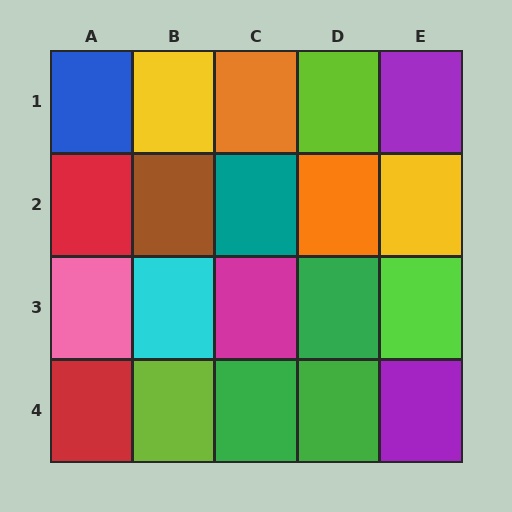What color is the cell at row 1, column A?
Blue.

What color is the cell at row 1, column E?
Purple.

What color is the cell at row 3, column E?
Lime.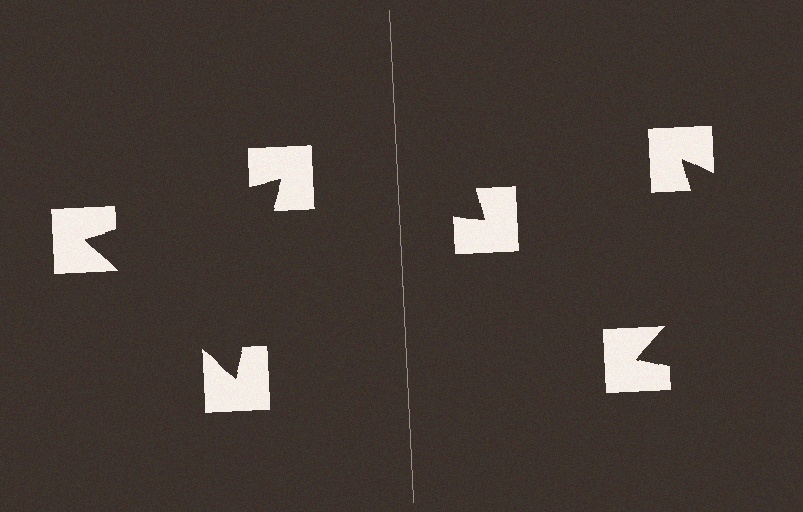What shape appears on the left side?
An illusory triangle.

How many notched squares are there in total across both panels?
6 — 3 on each side.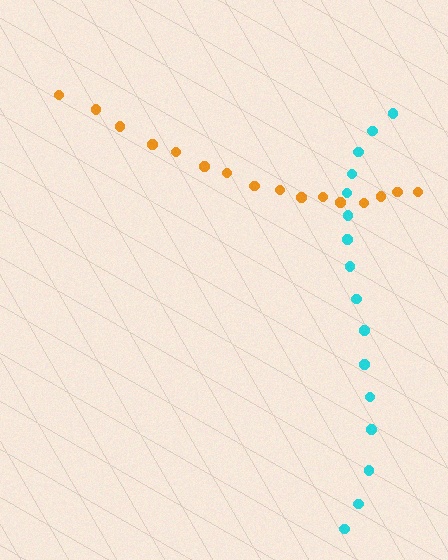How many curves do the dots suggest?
There are 2 distinct paths.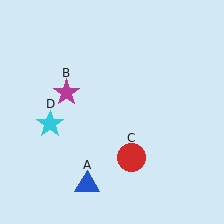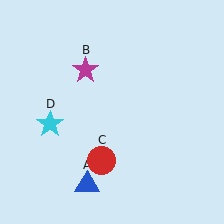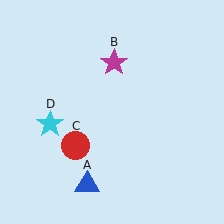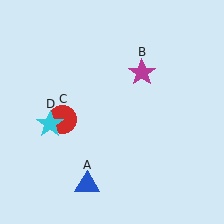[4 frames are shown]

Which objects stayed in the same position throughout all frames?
Blue triangle (object A) and cyan star (object D) remained stationary.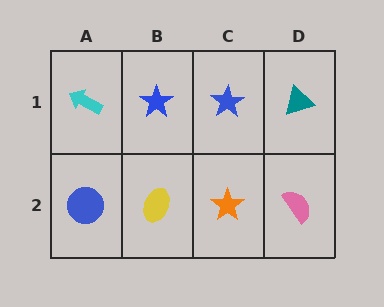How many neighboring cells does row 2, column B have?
3.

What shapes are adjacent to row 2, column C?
A blue star (row 1, column C), a yellow ellipse (row 2, column B), a pink semicircle (row 2, column D).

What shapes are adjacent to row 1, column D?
A pink semicircle (row 2, column D), a blue star (row 1, column C).